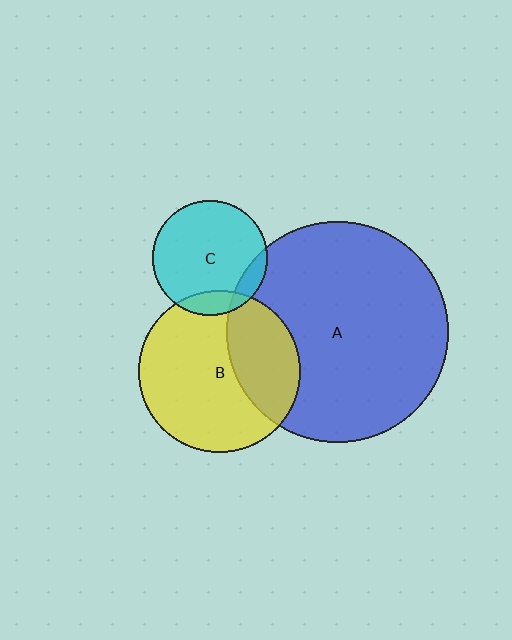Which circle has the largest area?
Circle A (blue).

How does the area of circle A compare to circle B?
Approximately 1.9 times.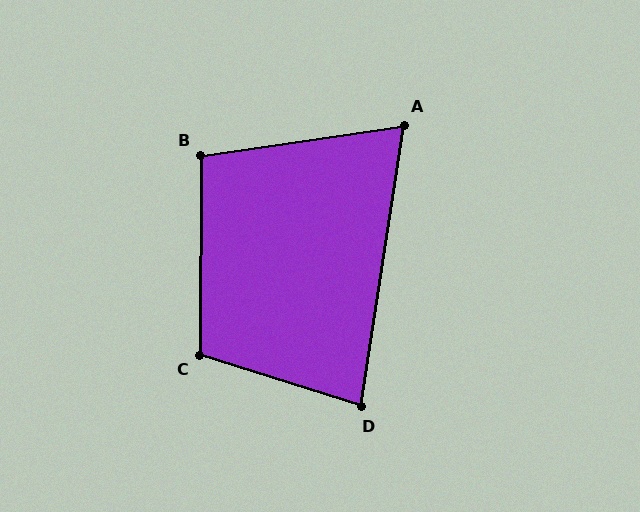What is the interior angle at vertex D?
Approximately 81 degrees (acute).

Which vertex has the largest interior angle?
C, at approximately 107 degrees.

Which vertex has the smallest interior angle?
A, at approximately 73 degrees.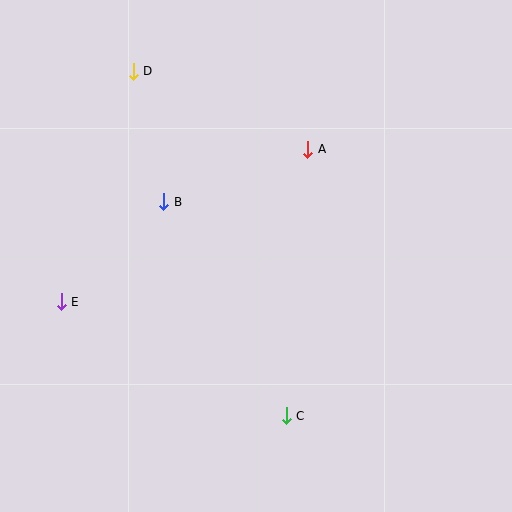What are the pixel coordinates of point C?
Point C is at (286, 416).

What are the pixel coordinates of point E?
Point E is at (61, 302).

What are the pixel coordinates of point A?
Point A is at (308, 149).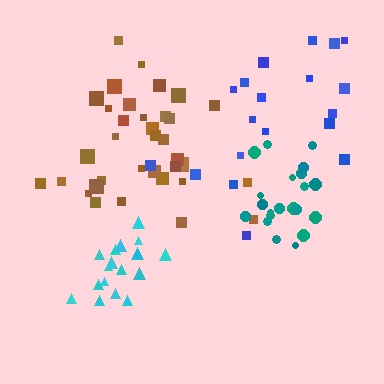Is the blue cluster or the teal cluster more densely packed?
Teal.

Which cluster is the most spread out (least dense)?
Blue.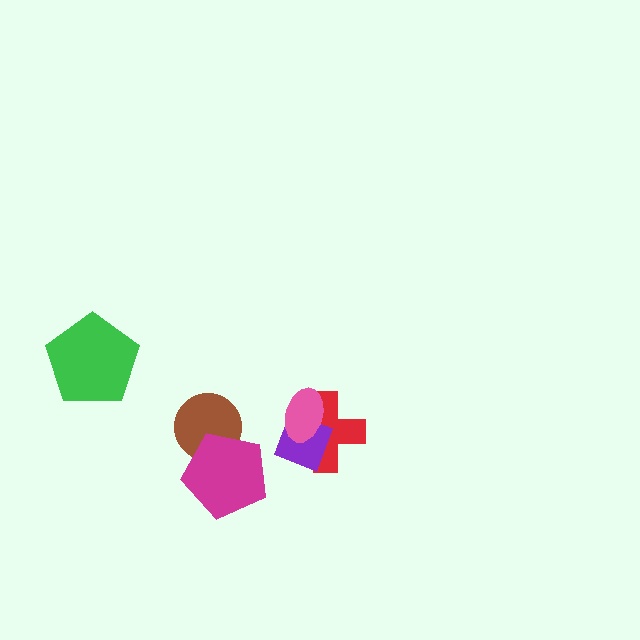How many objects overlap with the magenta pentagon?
1 object overlaps with the magenta pentagon.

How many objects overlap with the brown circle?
1 object overlaps with the brown circle.